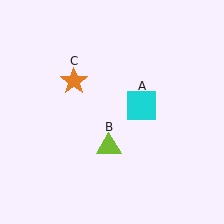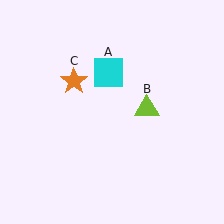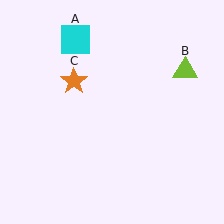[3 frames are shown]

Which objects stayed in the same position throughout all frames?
Orange star (object C) remained stationary.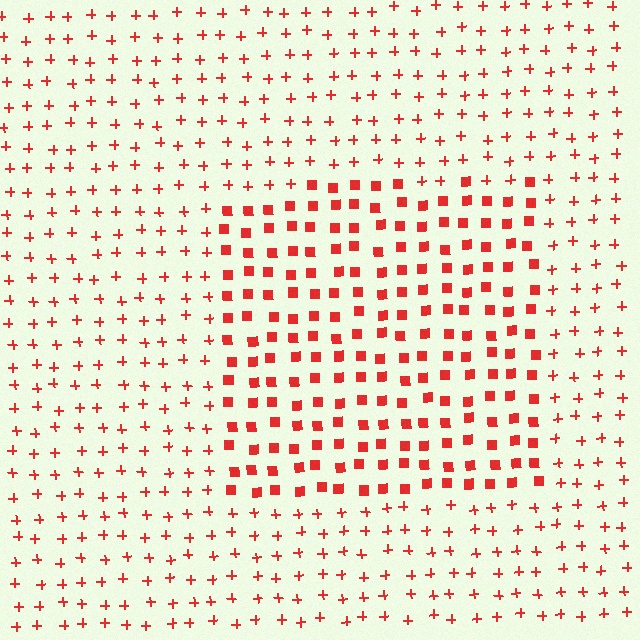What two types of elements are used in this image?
The image uses squares inside the rectangle region and plus signs outside it.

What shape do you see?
I see a rectangle.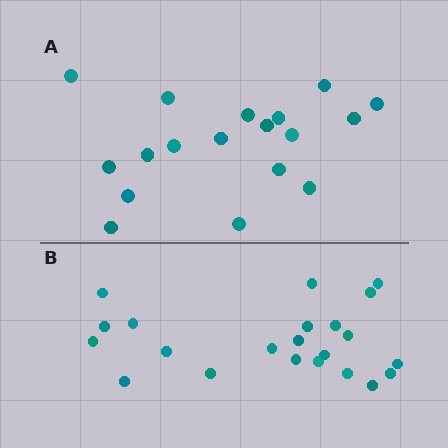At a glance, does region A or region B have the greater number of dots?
Region B (the bottom region) has more dots.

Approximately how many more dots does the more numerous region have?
Region B has about 4 more dots than region A.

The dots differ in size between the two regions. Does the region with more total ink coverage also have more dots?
No. Region A has more total ink coverage because its dots are larger, but region B actually contains more individual dots. Total area can be misleading — the number of items is what matters here.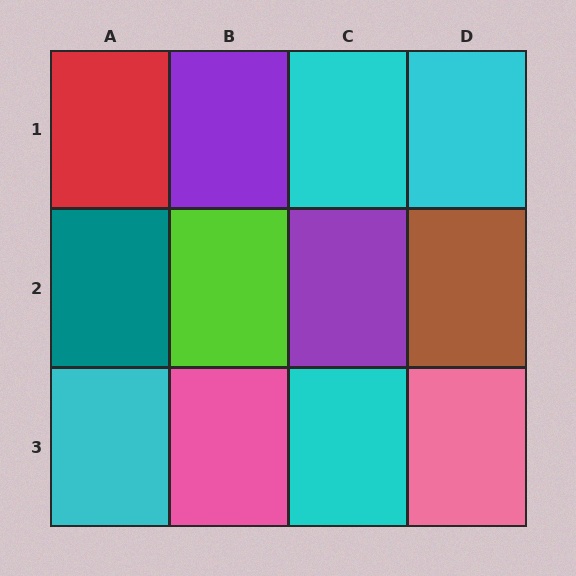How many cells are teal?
1 cell is teal.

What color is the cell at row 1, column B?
Purple.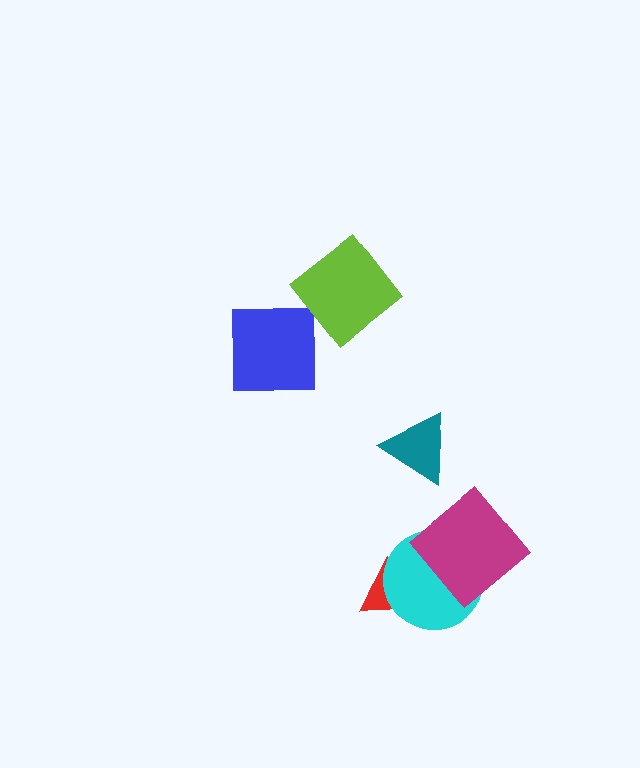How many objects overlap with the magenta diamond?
1 object overlaps with the magenta diamond.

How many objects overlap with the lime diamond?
0 objects overlap with the lime diamond.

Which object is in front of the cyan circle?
The magenta diamond is in front of the cyan circle.